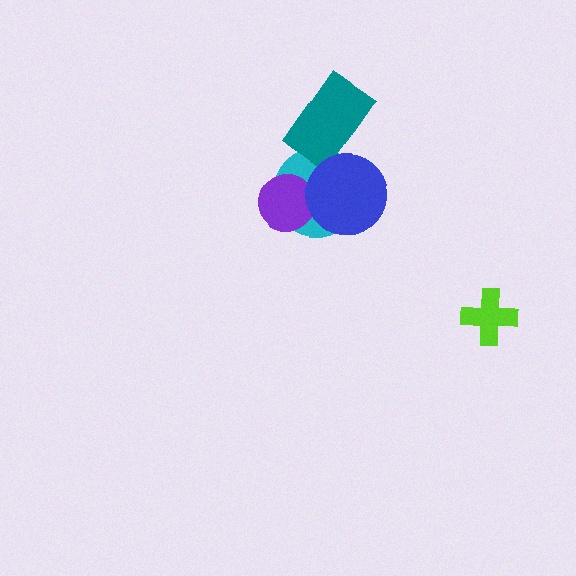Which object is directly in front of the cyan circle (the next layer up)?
The purple circle is directly in front of the cyan circle.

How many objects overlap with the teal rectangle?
1 object overlaps with the teal rectangle.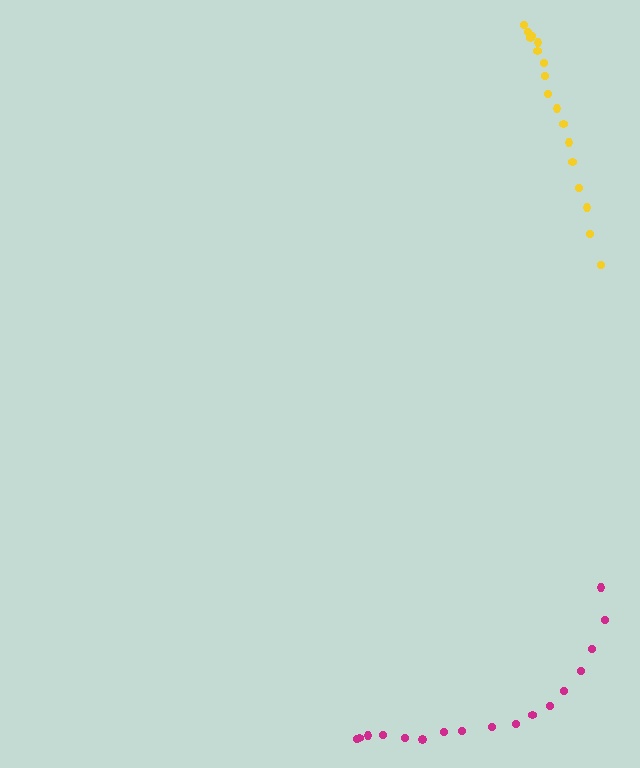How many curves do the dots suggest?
There are 2 distinct paths.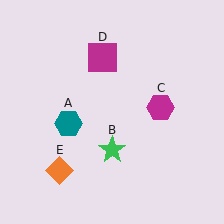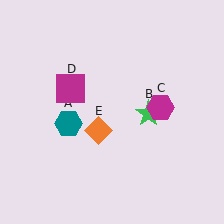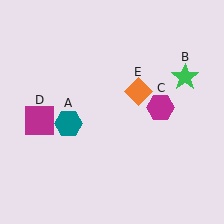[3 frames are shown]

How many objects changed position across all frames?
3 objects changed position: green star (object B), magenta square (object D), orange diamond (object E).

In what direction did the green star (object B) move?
The green star (object B) moved up and to the right.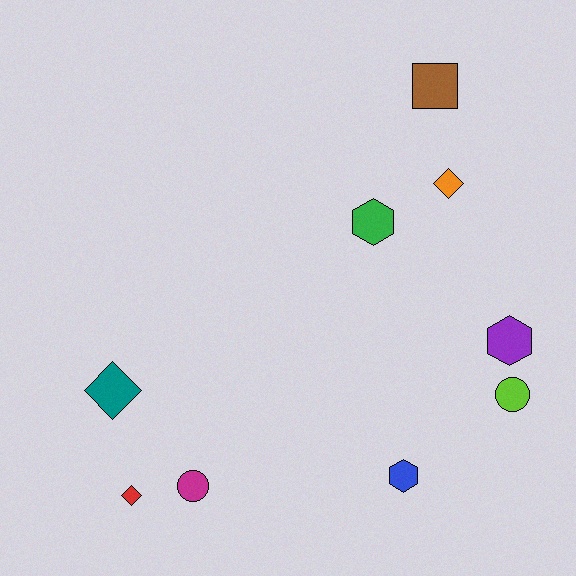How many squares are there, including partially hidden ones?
There is 1 square.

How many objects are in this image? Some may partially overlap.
There are 9 objects.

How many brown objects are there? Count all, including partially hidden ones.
There is 1 brown object.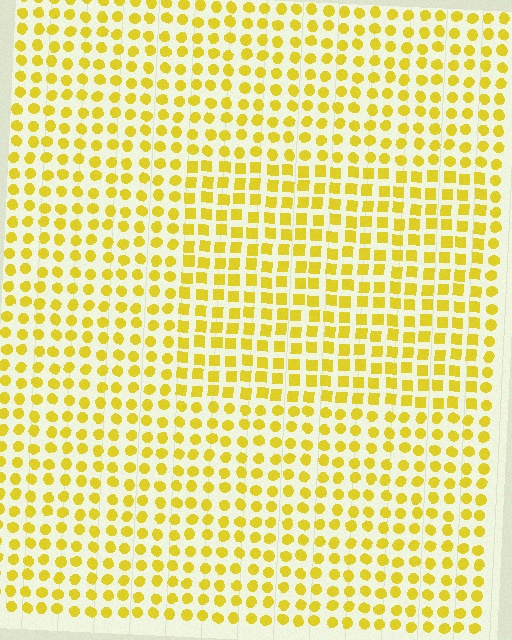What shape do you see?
I see a rectangle.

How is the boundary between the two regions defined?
The boundary is defined by a change in element shape: squares inside vs. circles outside. All elements share the same color and spacing.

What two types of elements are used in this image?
The image uses squares inside the rectangle region and circles outside it.